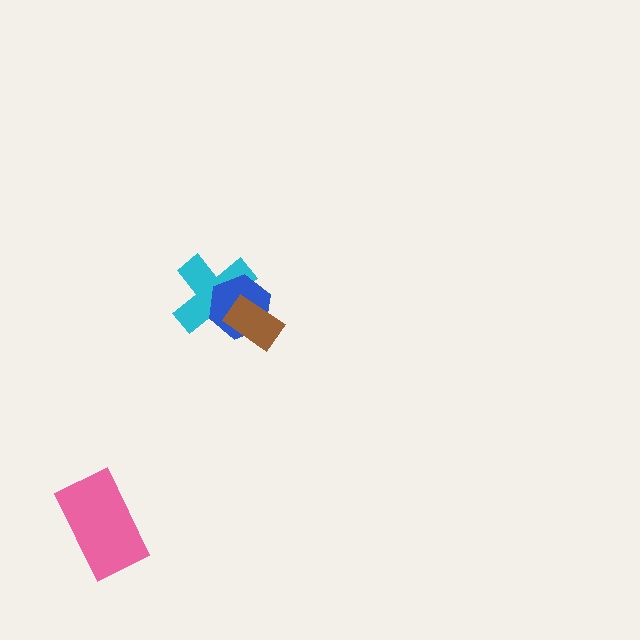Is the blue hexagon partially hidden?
Yes, it is partially covered by another shape.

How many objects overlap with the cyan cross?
2 objects overlap with the cyan cross.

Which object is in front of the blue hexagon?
The brown rectangle is in front of the blue hexagon.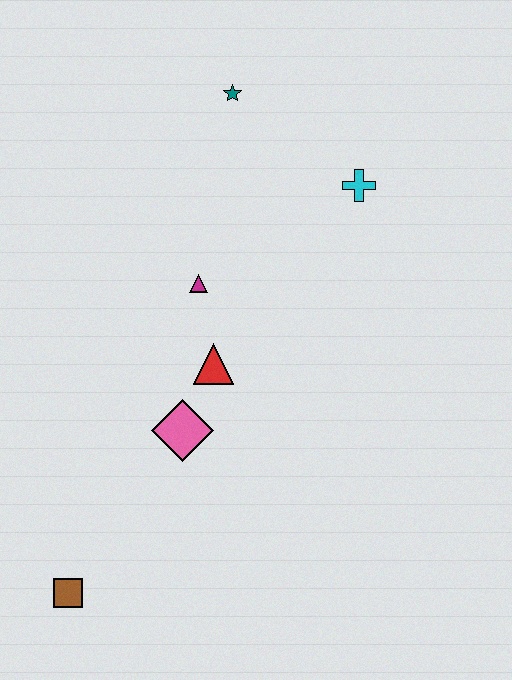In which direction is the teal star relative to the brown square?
The teal star is above the brown square.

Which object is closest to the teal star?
The cyan cross is closest to the teal star.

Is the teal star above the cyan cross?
Yes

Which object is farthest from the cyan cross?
The brown square is farthest from the cyan cross.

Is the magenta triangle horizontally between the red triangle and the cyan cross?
No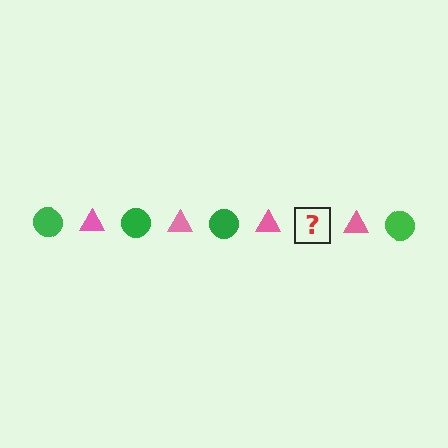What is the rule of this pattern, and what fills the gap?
The rule is that the pattern alternates between green circle and pink triangle. The gap should be filled with a green circle.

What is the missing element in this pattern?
The missing element is a green circle.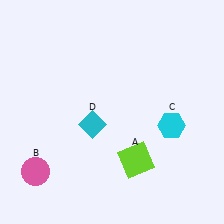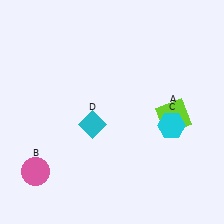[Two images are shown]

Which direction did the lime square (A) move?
The lime square (A) moved up.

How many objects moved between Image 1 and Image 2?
1 object moved between the two images.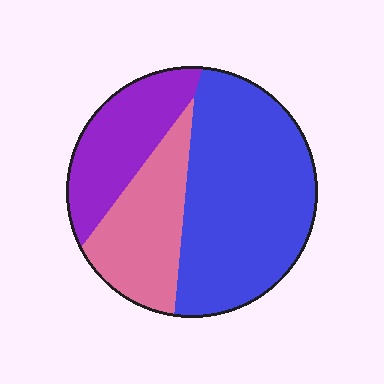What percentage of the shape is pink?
Pink takes up between a sixth and a third of the shape.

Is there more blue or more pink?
Blue.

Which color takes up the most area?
Blue, at roughly 55%.